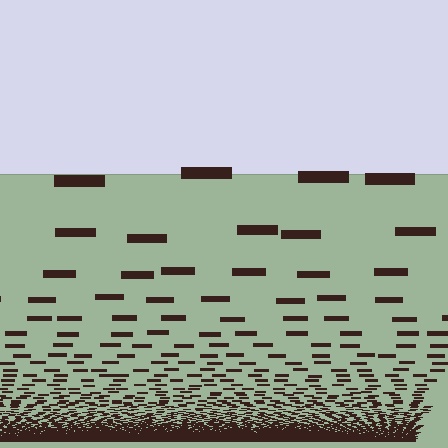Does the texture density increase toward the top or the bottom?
Density increases toward the bottom.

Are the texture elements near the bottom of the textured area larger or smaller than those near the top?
Smaller. The gradient is inverted — elements near the bottom are smaller and denser.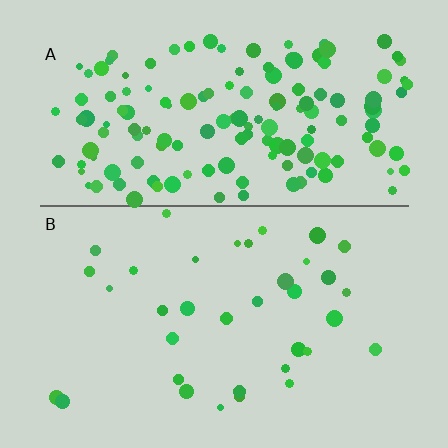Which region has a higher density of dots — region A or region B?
A (the top).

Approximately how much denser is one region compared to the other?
Approximately 4.2× — region A over region B.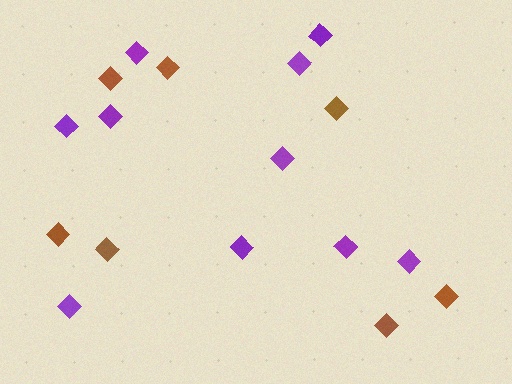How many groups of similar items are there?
There are 2 groups: one group of brown diamonds (7) and one group of purple diamonds (10).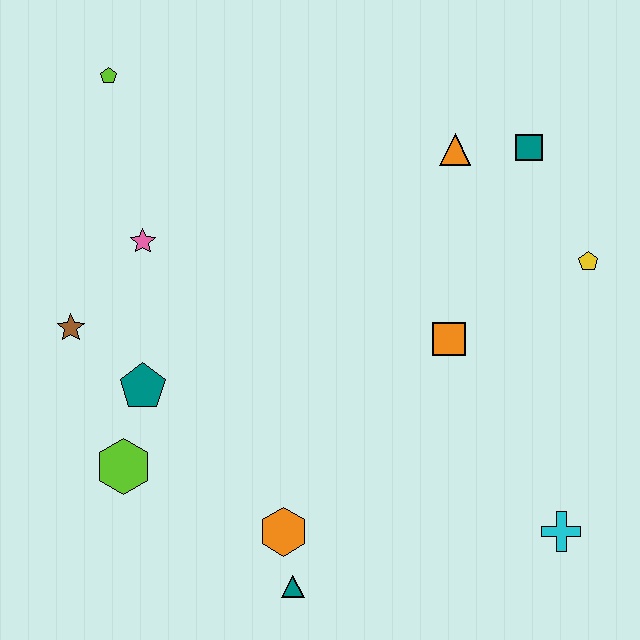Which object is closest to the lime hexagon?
The teal pentagon is closest to the lime hexagon.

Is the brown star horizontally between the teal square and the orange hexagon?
No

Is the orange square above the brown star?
No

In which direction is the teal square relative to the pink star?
The teal square is to the right of the pink star.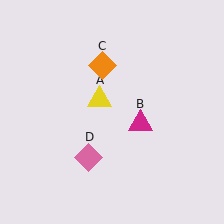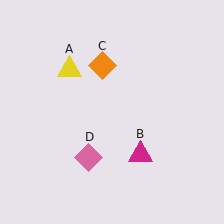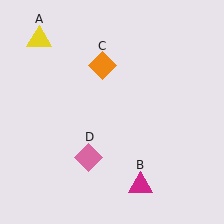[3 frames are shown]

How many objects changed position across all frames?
2 objects changed position: yellow triangle (object A), magenta triangle (object B).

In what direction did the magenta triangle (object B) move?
The magenta triangle (object B) moved down.